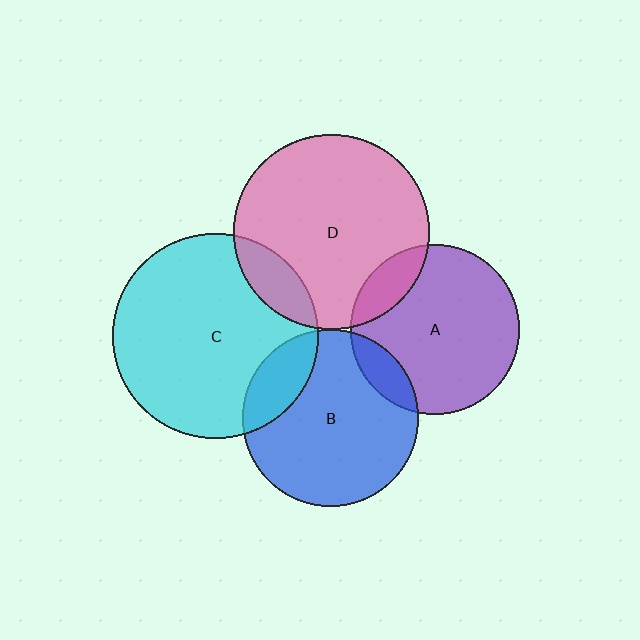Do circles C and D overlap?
Yes.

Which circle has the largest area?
Circle C (cyan).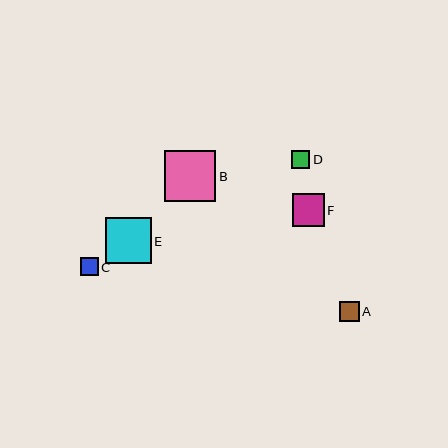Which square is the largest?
Square B is the largest with a size of approximately 51 pixels.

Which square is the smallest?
Square D is the smallest with a size of approximately 18 pixels.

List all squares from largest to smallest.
From largest to smallest: B, E, F, A, C, D.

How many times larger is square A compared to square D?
Square A is approximately 1.1 times the size of square D.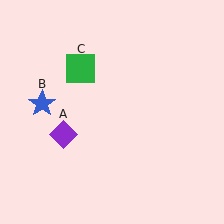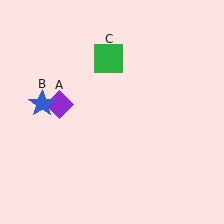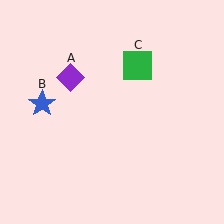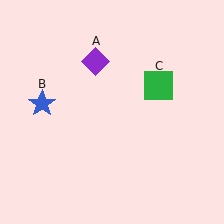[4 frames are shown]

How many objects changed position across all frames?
2 objects changed position: purple diamond (object A), green square (object C).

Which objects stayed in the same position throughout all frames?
Blue star (object B) remained stationary.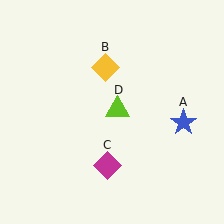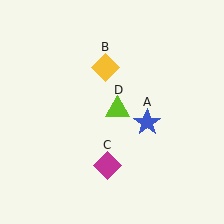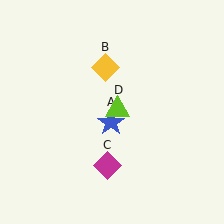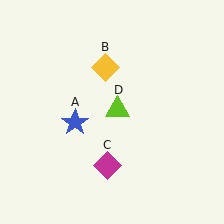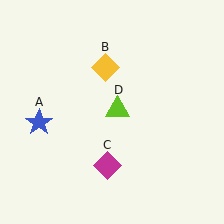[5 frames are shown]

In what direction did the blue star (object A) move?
The blue star (object A) moved left.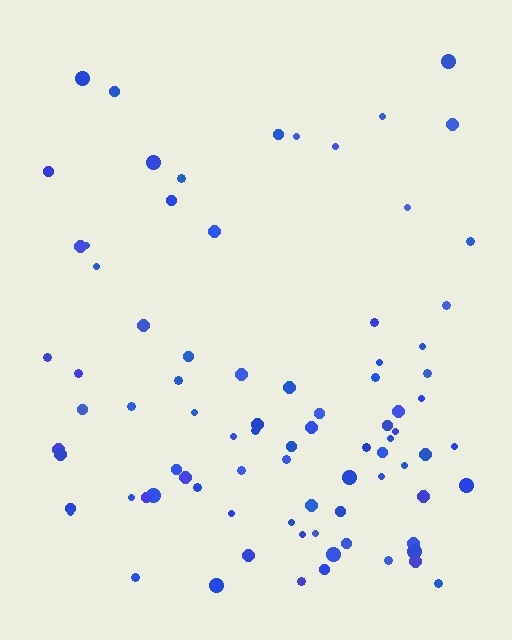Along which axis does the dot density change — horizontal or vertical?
Vertical.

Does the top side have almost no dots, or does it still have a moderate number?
Still a moderate number, just noticeably fewer than the bottom.